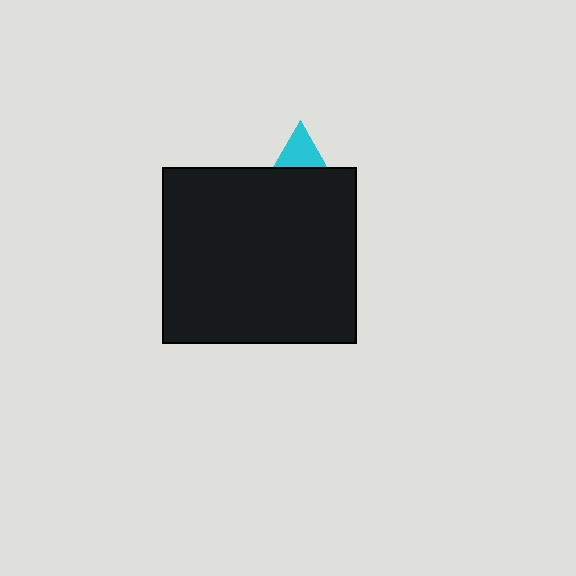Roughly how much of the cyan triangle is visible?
A small part of it is visible (roughly 33%).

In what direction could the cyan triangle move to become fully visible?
The cyan triangle could move up. That would shift it out from behind the black rectangle entirely.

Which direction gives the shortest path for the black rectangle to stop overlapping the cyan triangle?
Moving down gives the shortest separation.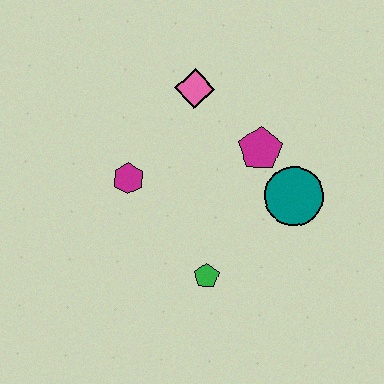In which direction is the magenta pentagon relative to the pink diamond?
The magenta pentagon is to the right of the pink diamond.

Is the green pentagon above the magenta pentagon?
No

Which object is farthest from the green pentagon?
The pink diamond is farthest from the green pentagon.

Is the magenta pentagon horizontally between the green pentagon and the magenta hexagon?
No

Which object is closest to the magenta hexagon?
The pink diamond is closest to the magenta hexagon.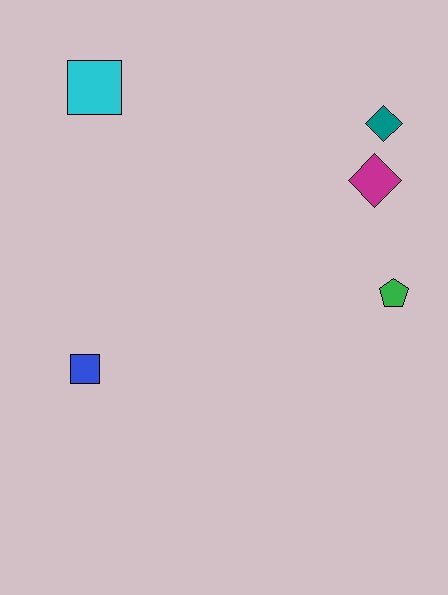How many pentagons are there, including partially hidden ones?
There is 1 pentagon.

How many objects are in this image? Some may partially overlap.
There are 5 objects.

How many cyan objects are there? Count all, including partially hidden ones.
There is 1 cyan object.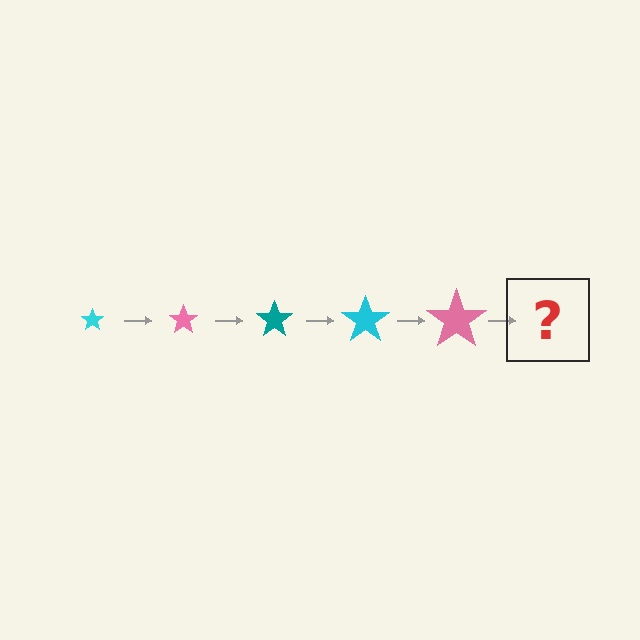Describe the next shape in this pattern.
It should be a teal star, larger than the previous one.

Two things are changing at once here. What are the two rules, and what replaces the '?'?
The two rules are that the star grows larger each step and the color cycles through cyan, pink, and teal. The '?' should be a teal star, larger than the previous one.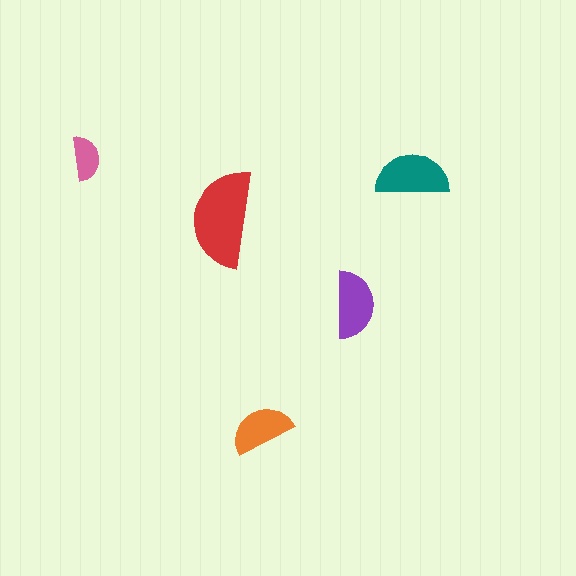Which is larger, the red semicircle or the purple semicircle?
The red one.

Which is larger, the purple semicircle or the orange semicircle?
The purple one.